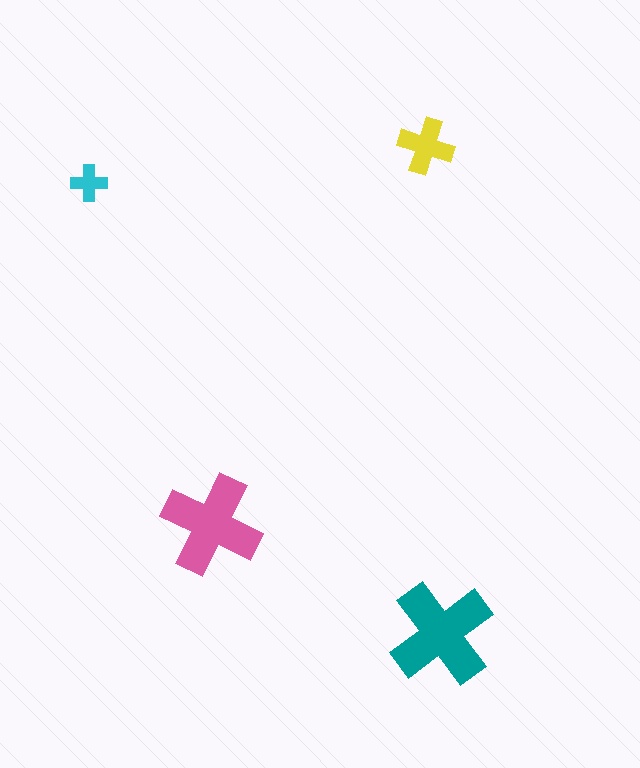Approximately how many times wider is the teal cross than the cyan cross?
About 3 times wider.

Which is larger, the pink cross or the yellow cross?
The pink one.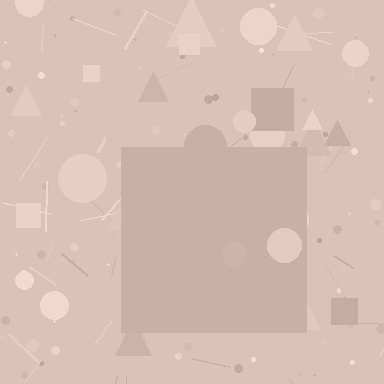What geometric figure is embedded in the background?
A square is embedded in the background.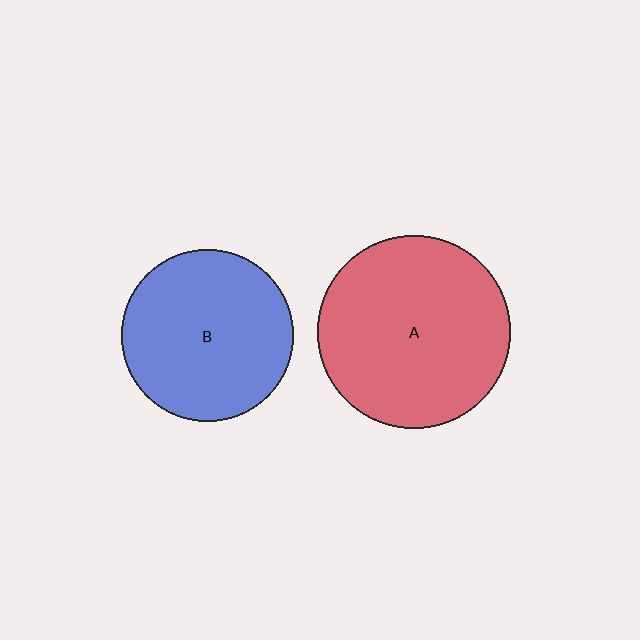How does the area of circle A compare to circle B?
Approximately 1.3 times.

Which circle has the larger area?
Circle A (red).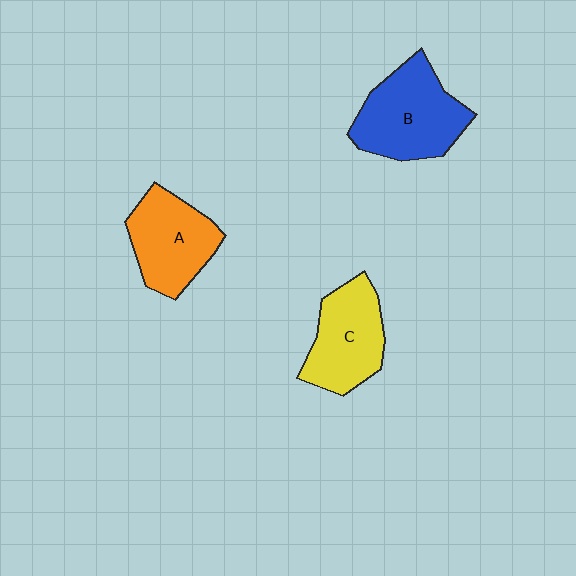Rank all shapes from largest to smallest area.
From largest to smallest: B (blue), C (yellow), A (orange).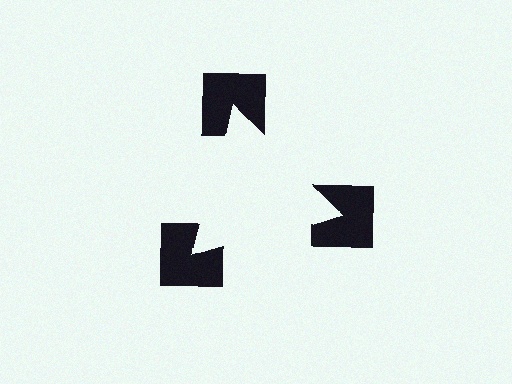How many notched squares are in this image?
There are 3 — one at each vertex of the illusory triangle.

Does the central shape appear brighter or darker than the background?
It typically appears slightly brighter than the background, even though no actual brightness change is drawn.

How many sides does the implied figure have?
3 sides.